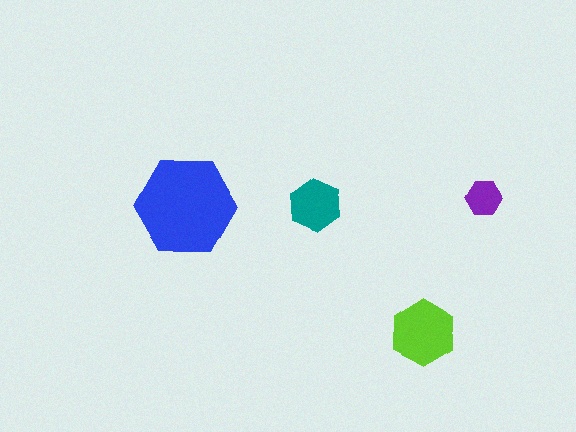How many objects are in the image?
There are 4 objects in the image.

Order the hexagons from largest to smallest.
the blue one, the lime one, the teal one, the purple one.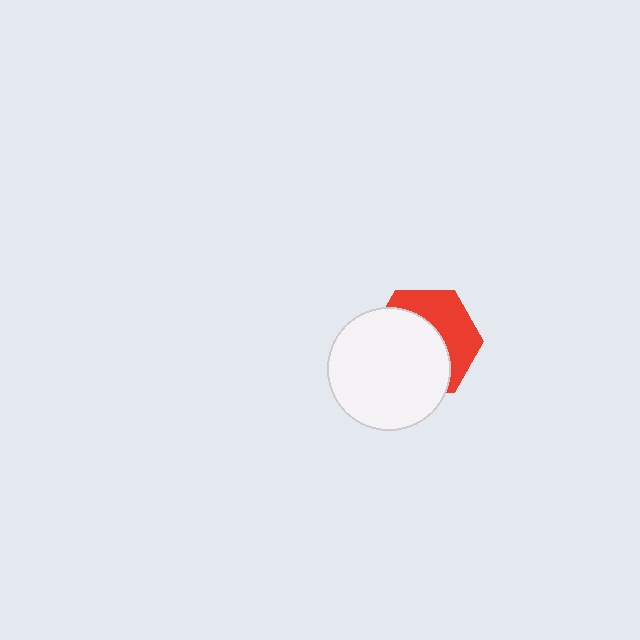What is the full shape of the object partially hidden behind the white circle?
The partially hidden object is a red hexagon.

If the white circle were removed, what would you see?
You would see the complete red hexagon.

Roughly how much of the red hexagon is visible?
A small part of it is visible (roughly 41%).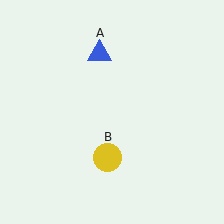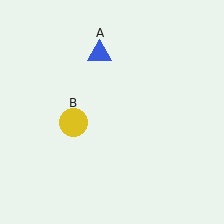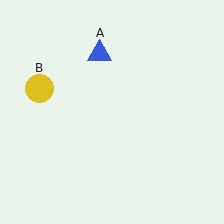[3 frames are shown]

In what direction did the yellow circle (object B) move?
The yellow circle (object B) moved up and to the left.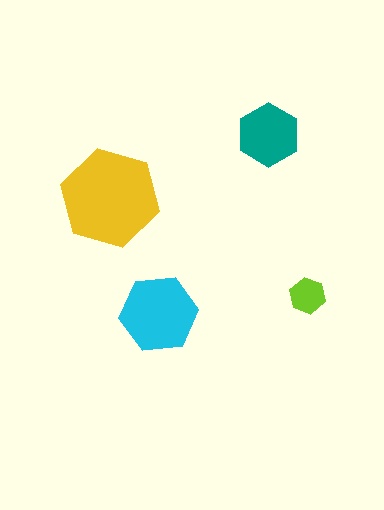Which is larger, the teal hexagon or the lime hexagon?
The teal one.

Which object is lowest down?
The cyan hexagon is bottommost.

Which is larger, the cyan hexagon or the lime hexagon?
The cyan one.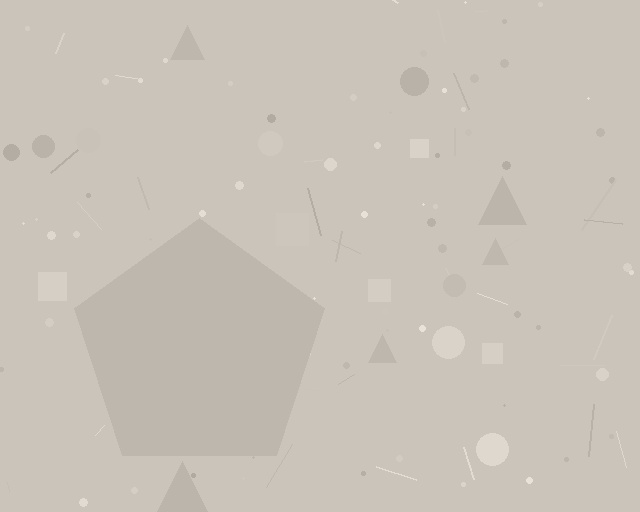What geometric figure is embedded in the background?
A pentagon is embedded in the background.